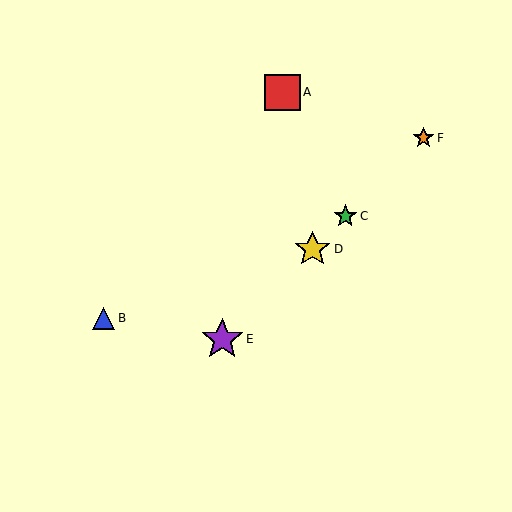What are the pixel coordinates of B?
Object B is at (104, 318).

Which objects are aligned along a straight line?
Objects C, D, E, F are aligned along a straight line.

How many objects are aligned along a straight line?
4 objects (C, D, E, F) are aligned along a straight line.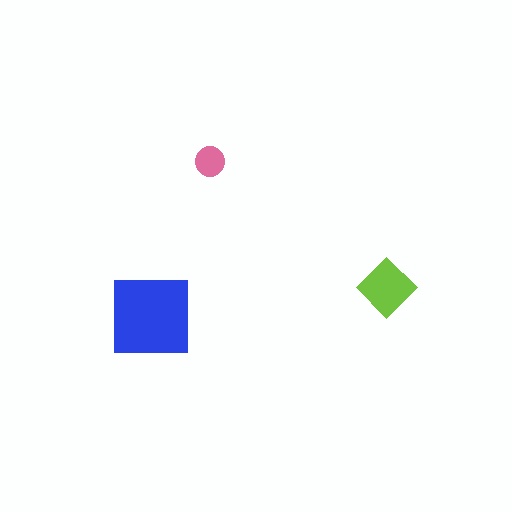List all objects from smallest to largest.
The pink circle, the lime diamond, the blue square.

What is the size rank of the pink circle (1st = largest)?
3rd.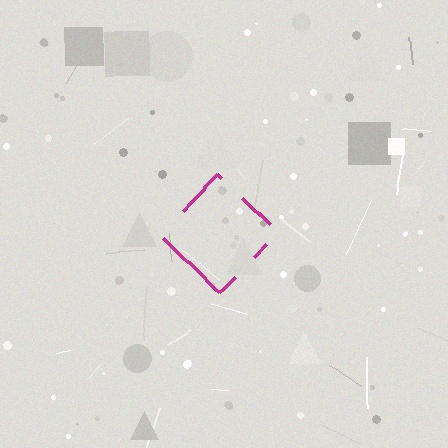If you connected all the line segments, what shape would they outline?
They would outline a diamond.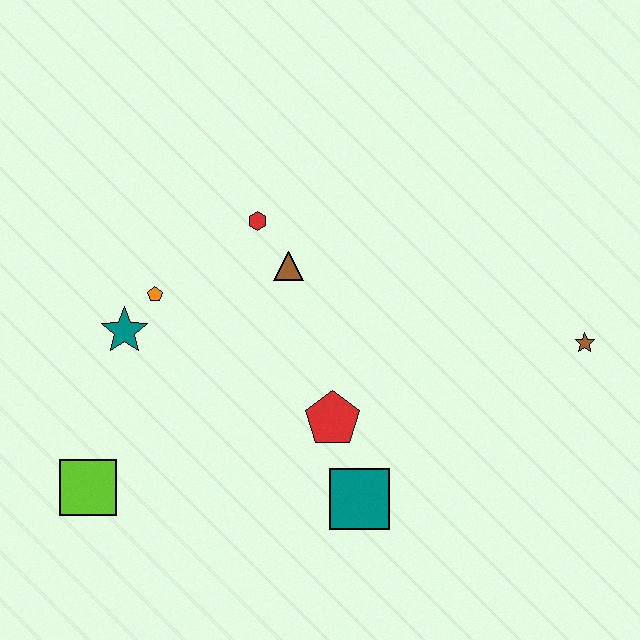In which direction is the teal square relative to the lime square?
The teal square is to the right of the lime square.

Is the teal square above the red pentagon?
No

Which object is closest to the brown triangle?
The red hexagon is closest to the brown triangle.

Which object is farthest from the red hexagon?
The brown star is farthest from the red hexagon.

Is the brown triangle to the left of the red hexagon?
No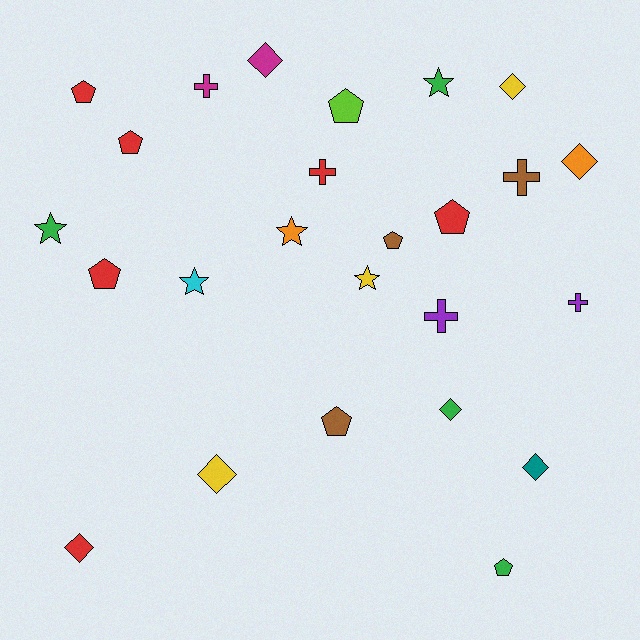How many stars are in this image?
There are 5 stars.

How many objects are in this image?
There are 25 objects.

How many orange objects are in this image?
There are 2 orange objects.